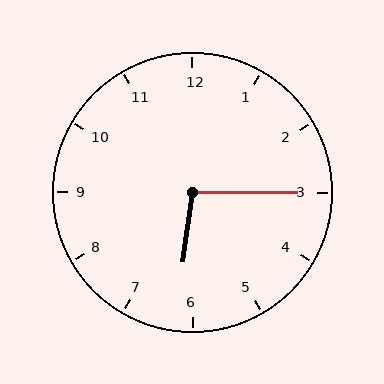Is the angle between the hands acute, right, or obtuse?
It is obtuse.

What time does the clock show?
6:15.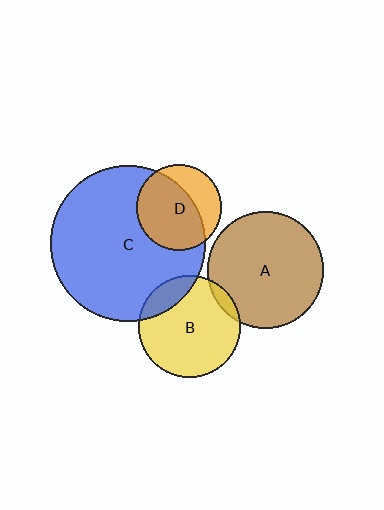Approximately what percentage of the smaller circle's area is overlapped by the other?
Approximately 15%.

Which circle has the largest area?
Circle C (blue).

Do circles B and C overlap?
Yes.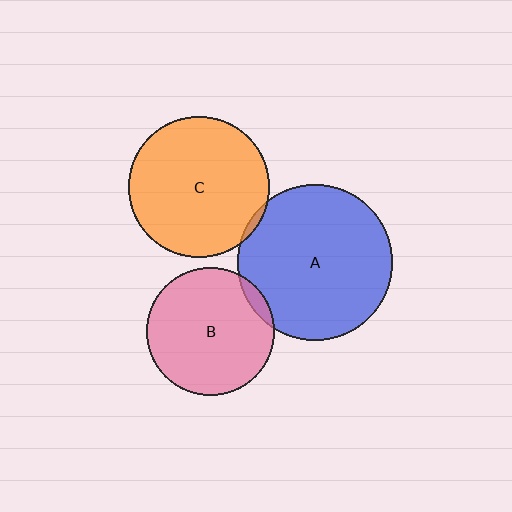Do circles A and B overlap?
Yes.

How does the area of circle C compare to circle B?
Approximately 1.2 times.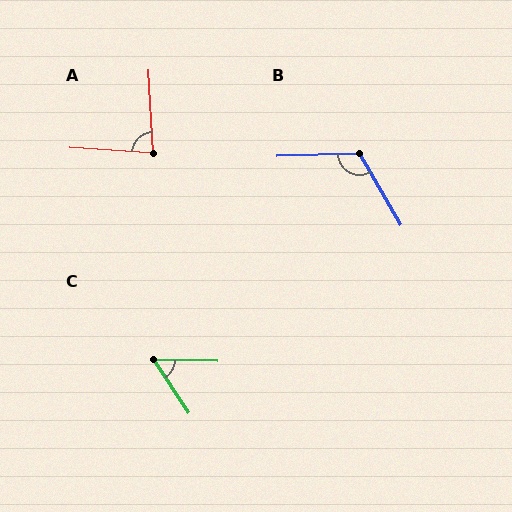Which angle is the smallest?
C, at approximately 55 degrees.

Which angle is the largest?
B, at approximately 119 degrees.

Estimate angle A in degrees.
Approximately 83 degrees.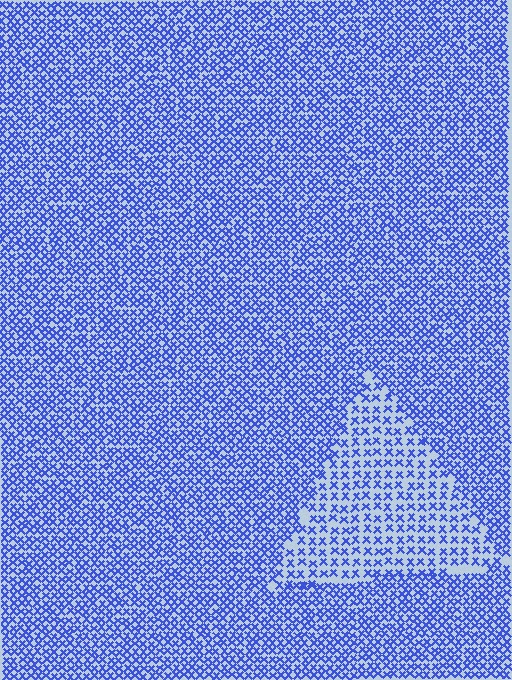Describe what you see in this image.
The image contains small blue elements arranged at two different densities. A triangle-shaped region is visible where the elements are less densely packed than the surrounding area.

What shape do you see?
I see a triangle.